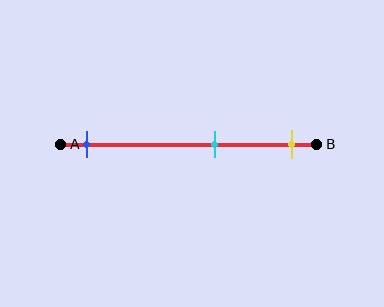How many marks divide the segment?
There are 3 marks dividing the segment.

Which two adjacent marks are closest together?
The cyan and yellow marks are the closest adjacent pair.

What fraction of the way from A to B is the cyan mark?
The cyan mark is approximately 60% (0.6) of the way from A to B.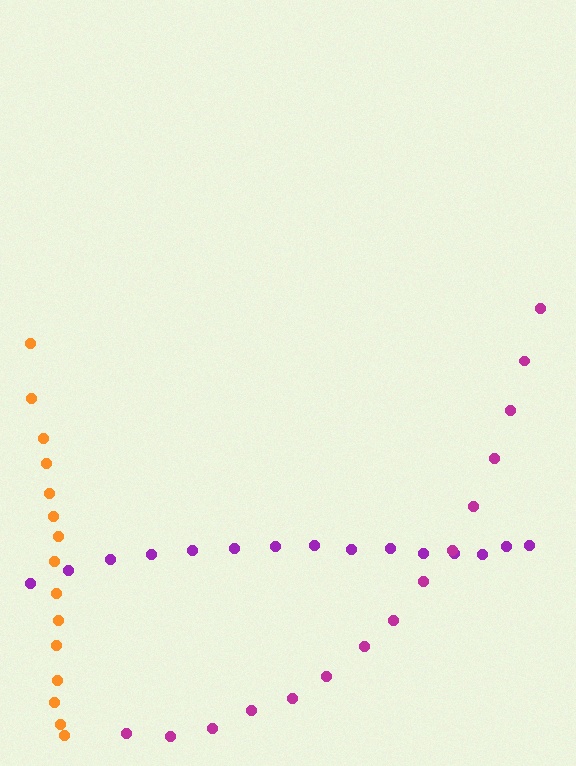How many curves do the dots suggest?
There are 3 distinct paths.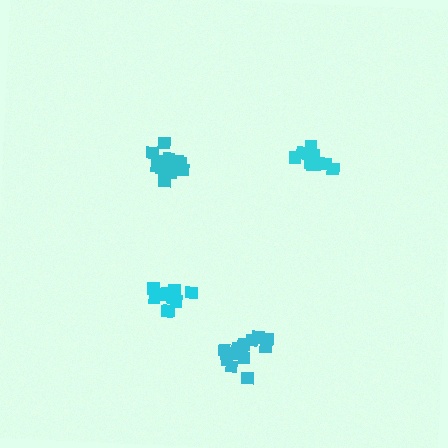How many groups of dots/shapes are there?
There are 4 groups.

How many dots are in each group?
Group 1: 15 dots, Group 2: 10 dots, Group 3: 14 dots, Group 4: 10 dots (49 total).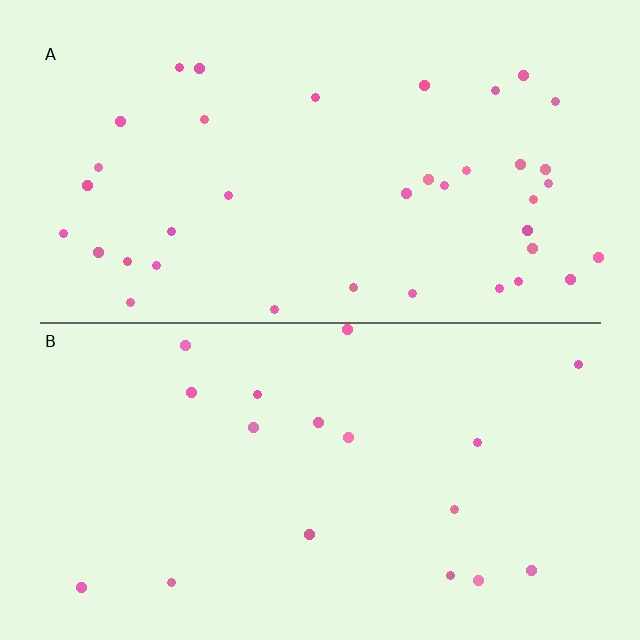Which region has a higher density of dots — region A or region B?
A (the top).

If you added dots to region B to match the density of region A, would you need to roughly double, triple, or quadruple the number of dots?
Approximately double.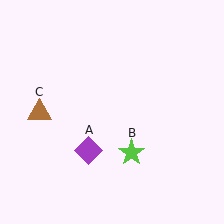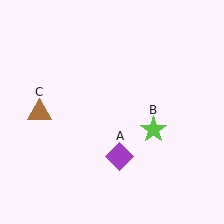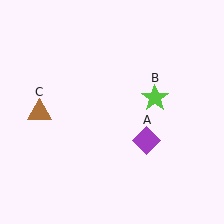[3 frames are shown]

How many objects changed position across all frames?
2 objects changed position: purple diamond (object A), lime star (object B).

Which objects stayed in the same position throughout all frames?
Brown triangle (object C) remained stationary.